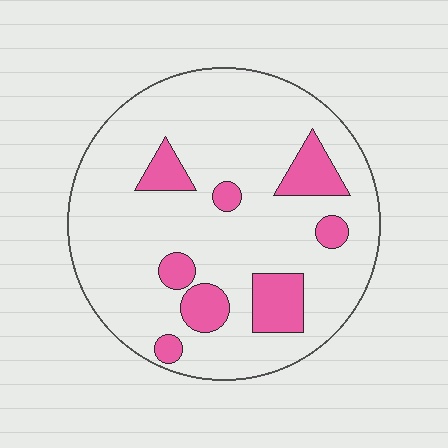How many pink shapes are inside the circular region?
8.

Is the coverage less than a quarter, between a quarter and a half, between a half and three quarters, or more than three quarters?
Less than a quarter.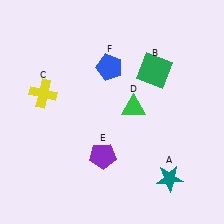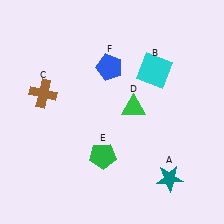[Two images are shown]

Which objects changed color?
B changed from green to cyan. C changed from yellow to brown. E changed from purple to green.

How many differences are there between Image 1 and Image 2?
There are 3 differences between the two images.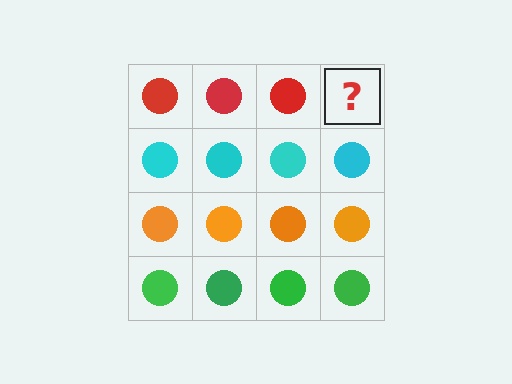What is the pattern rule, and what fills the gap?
The rule is that each row has a consistent color. The gap should be filled with a red circle.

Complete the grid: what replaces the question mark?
The question mark should be replaced with a red circle.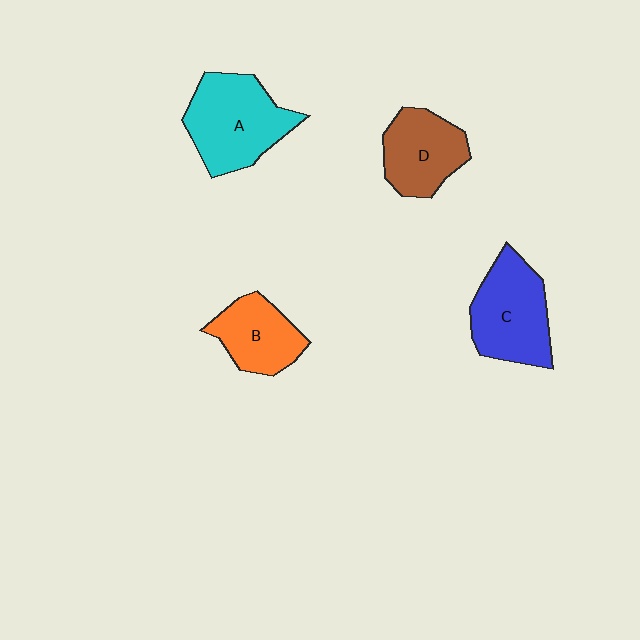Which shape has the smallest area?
Shape B (orange).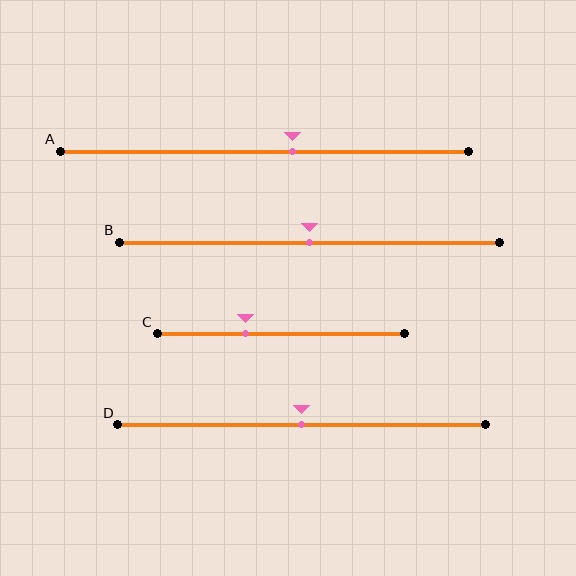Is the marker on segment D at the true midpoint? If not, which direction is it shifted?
Yes, the marker on segment D is at the true midpoint.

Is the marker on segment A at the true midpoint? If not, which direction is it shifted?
No, the marker on segment A is shifted to the right by about 7% of the segment length.